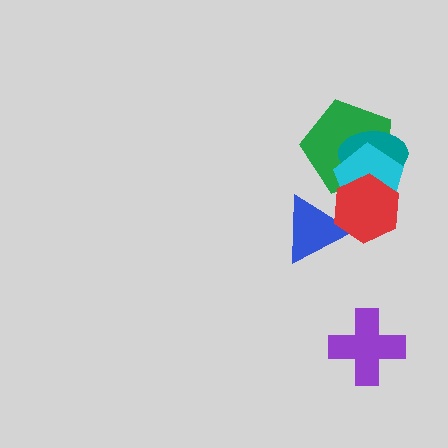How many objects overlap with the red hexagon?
4 objects overlap with the red hexagon.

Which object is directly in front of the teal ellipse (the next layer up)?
The cyan pentagon is directly in front of the teal ellipse.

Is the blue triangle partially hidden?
Yes, it is partially covered by another shape.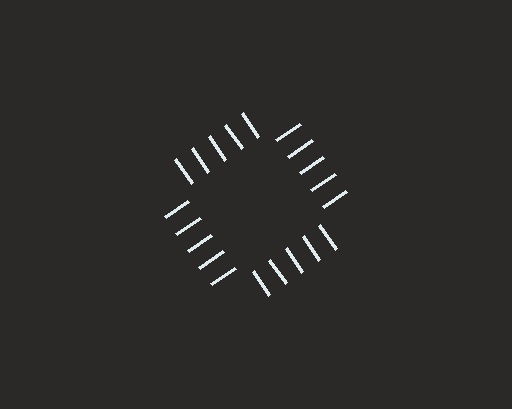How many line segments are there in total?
20 — 5 along each of the 4 edges.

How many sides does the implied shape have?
4 sides — the line-ends trace a square.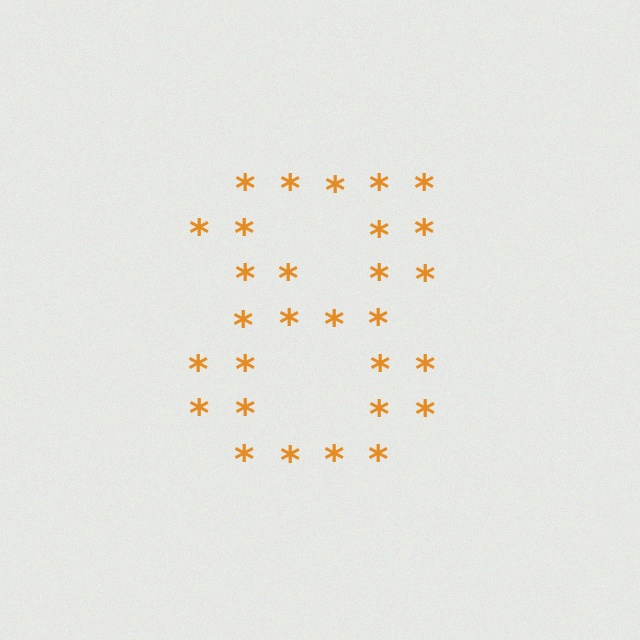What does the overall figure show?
The overall figure shows the digit 8.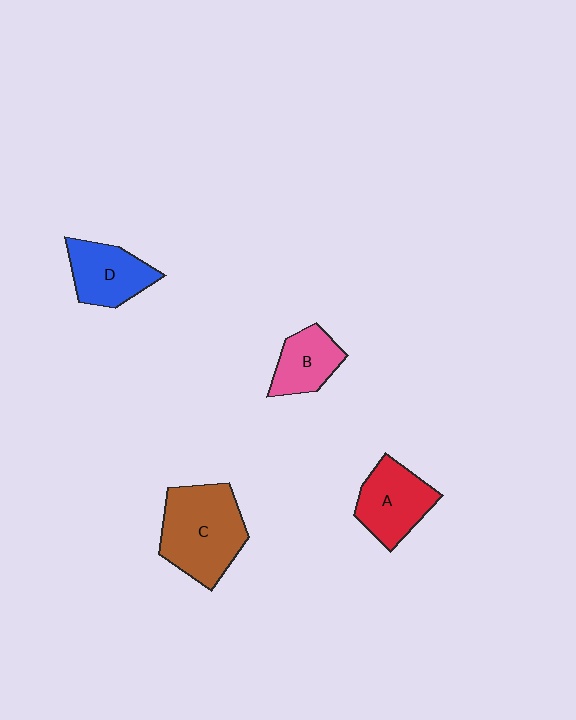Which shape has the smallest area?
Shape B (pink).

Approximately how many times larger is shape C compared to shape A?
Approximately 1.4 times.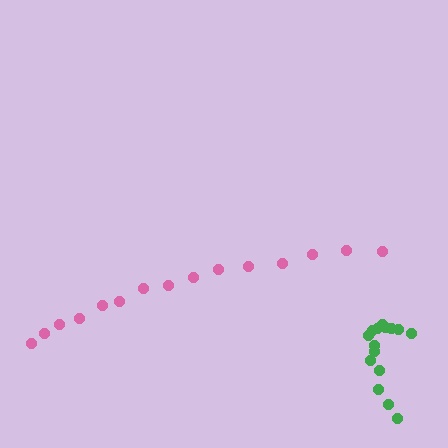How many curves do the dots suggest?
There are 2 distinct paths.